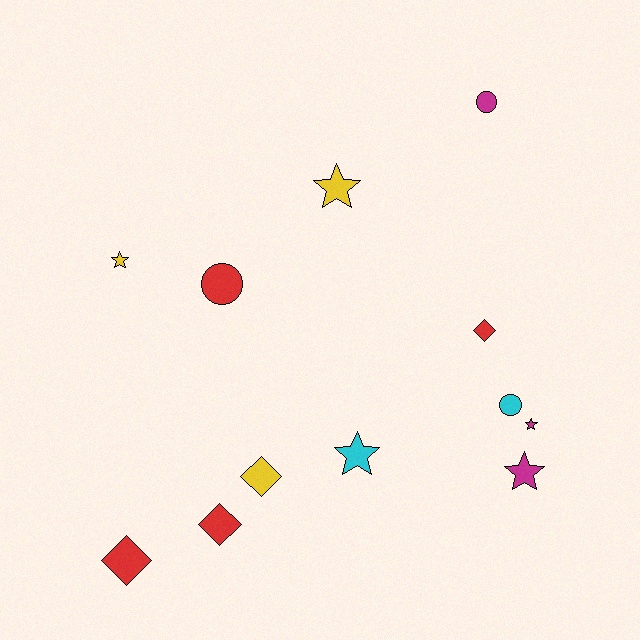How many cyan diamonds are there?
There are no cyan diamonds.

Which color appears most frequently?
Red, with 4 objects.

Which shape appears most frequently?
Star, with 5 objects.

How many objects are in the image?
There are 12 objects.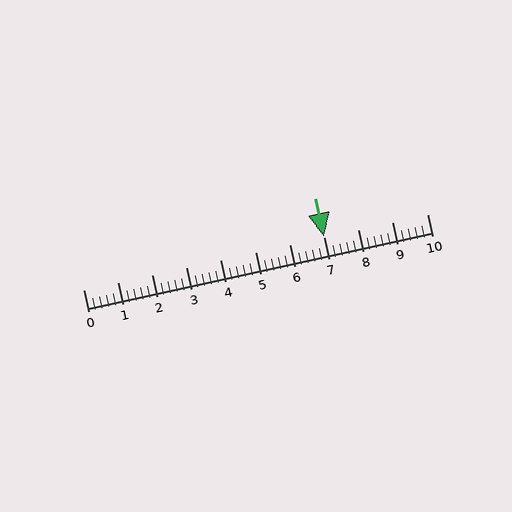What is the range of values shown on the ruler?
The ruler shows values from 0 to 10.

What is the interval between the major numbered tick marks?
The major tick marks are spaced 1 units apart.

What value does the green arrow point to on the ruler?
The green arrow points to approximately 7.0.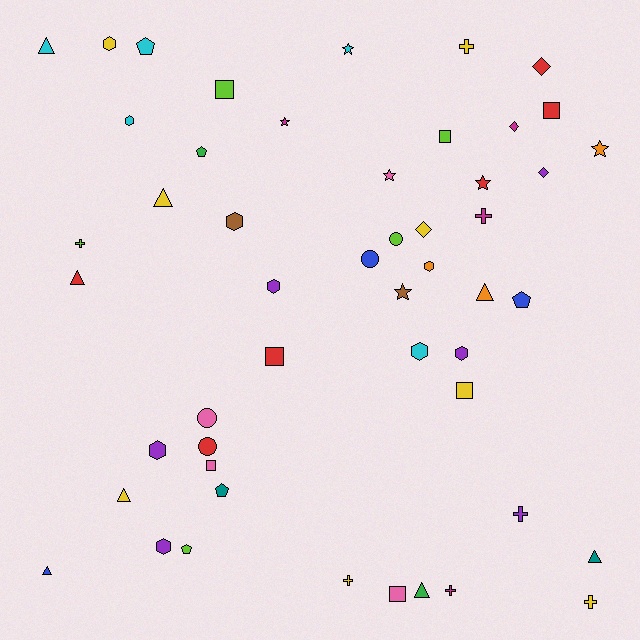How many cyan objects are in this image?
There are 5 cyan objects.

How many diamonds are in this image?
There are 4 diamonds.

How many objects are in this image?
There are 50 objects.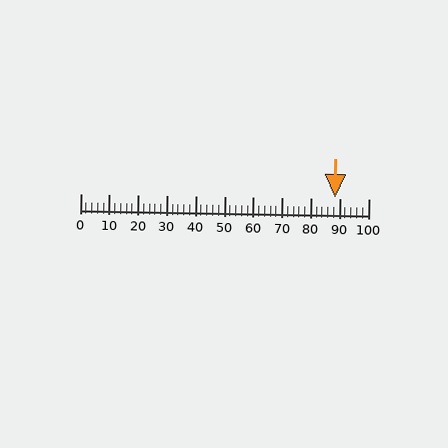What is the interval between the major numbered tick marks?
The major tick marks are spaced 10 units apart.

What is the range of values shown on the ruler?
The ruler shows values from 0 to 100.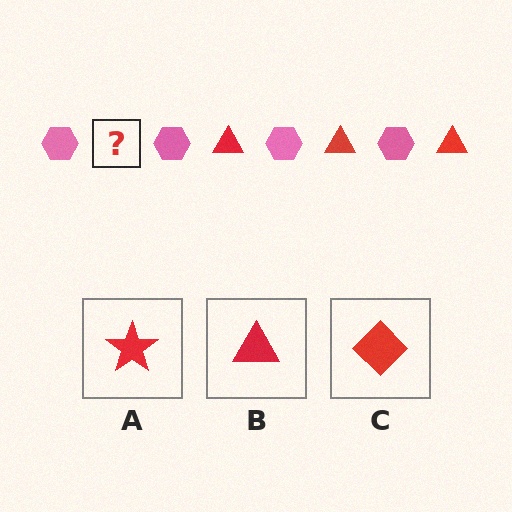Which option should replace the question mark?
Option B.